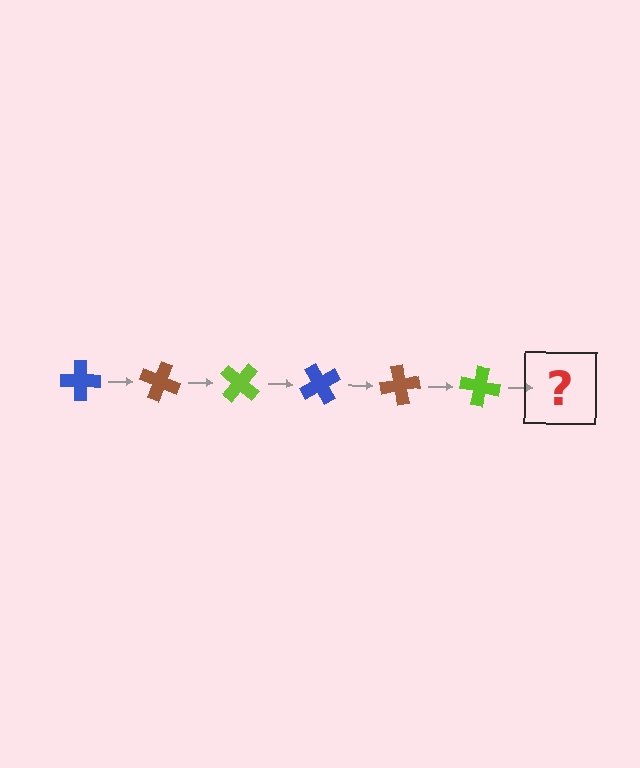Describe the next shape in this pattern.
It should be a blue cross, rotated 120 degrees from the start.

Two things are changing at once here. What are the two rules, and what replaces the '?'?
The two rules are that it rotates 20 degrees each step and the color cycles through blue, brown, and lime. The '?' should be a blue cross, rotated 120 degrees from the start.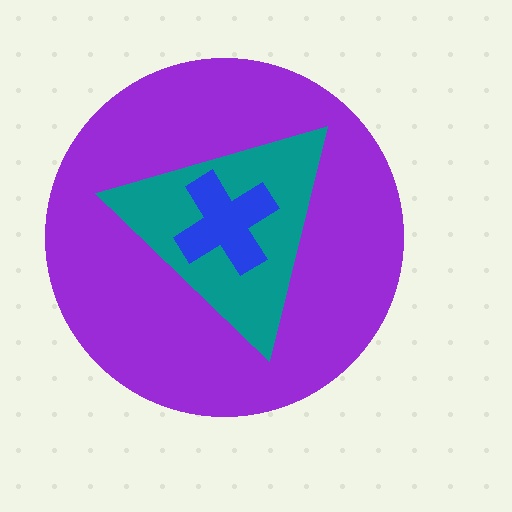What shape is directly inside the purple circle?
The teal triangle.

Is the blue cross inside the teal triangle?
Yes.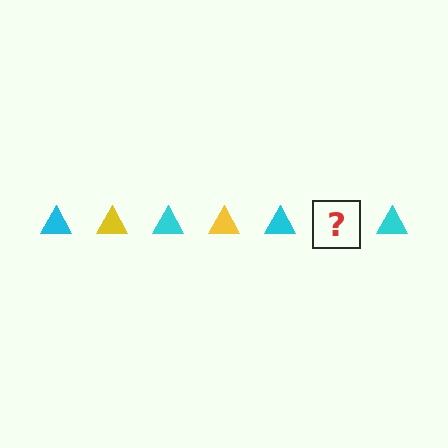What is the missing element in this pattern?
The missing element is a yellow triangle.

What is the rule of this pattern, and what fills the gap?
The rule is that the pattern cycles through cyan, yellow triangles. The gap should be filled with a yellow triangle.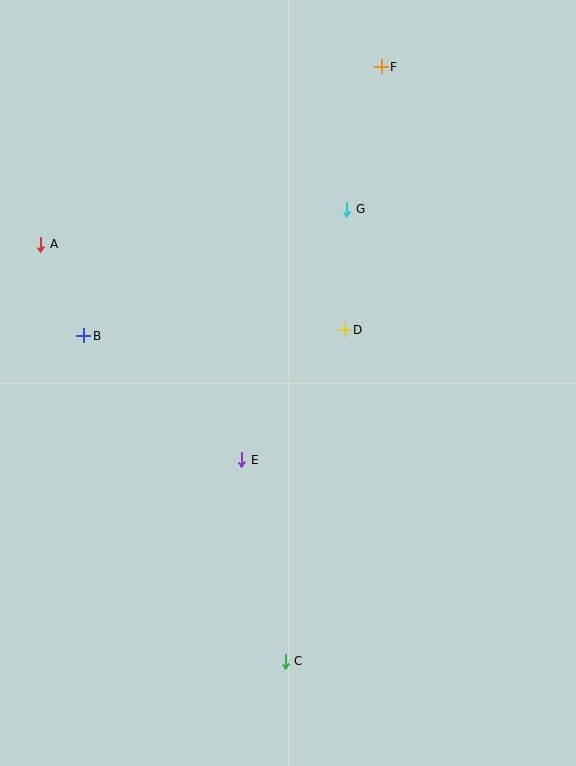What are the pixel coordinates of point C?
Point C is at (285, 661).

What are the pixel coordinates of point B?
Point B is at (84, 336).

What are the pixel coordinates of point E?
Point E is at (242, 460).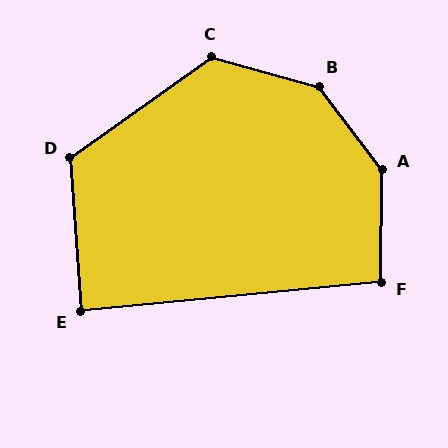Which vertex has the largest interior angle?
B, at approximately 142 degrees.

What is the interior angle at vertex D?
Approximately 121 degrees (obtuse).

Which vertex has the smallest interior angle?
E, at approximately 89 degrees.